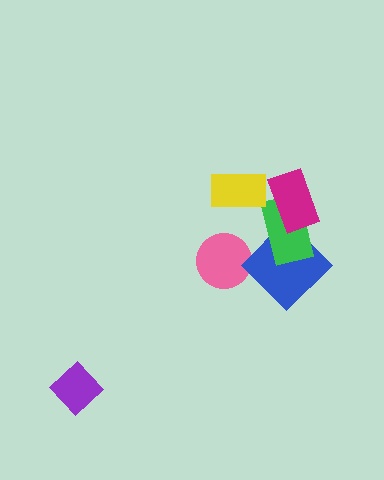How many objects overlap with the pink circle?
1 object overlaps with the pink circle.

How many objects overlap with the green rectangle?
2 objects overlap with the green rectangle.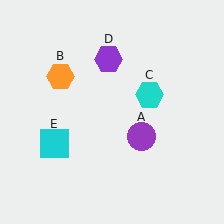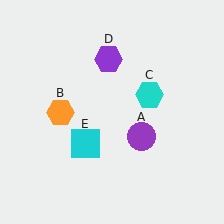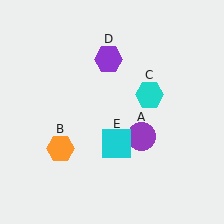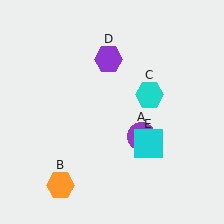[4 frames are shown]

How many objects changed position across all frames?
2 objects changed position: orange hexagon (object B), cyan square (object E).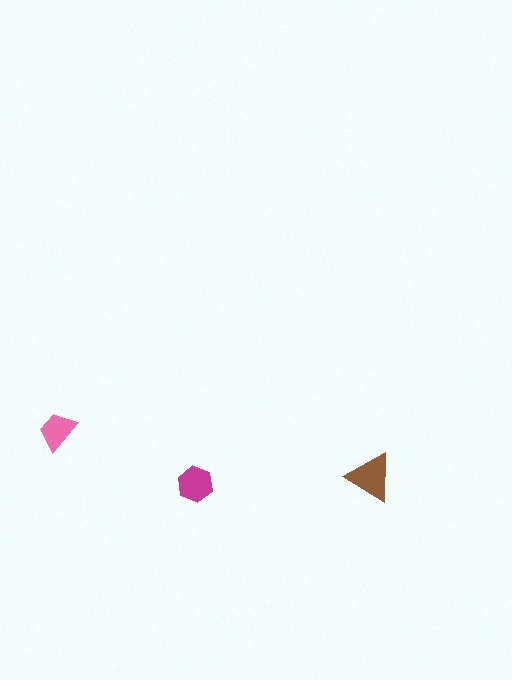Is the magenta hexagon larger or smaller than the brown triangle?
Smaller.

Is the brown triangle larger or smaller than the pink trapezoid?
Larger.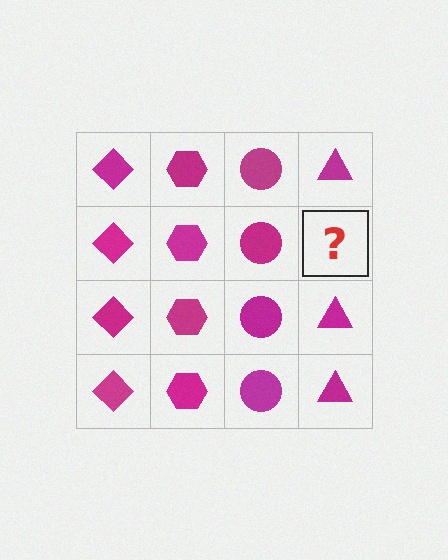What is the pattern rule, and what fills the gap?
The rule is that each column has a consistent shape. The gap should be filled with a magenta triangle.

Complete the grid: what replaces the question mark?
The question mark should be replaced with a magenta triangle.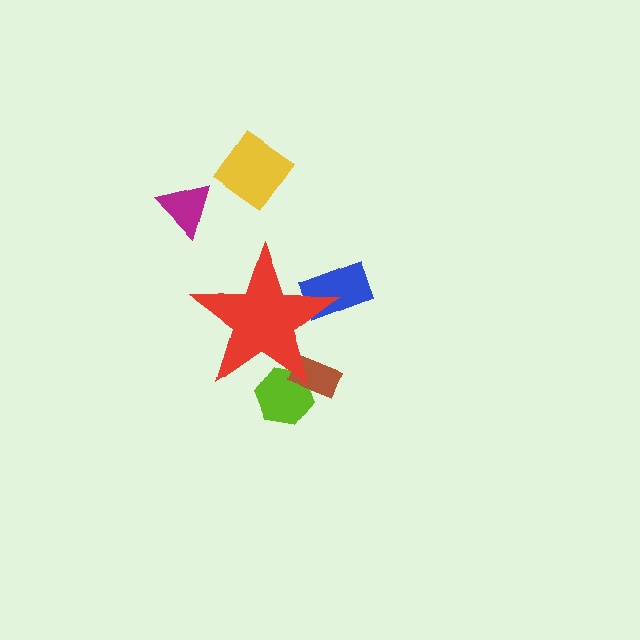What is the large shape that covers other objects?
A red star.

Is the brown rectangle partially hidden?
Yes, the brown rectangle is partially hidden behind the red star.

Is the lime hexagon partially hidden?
Yes, the lime hexagon is partially hidden behind the red star.